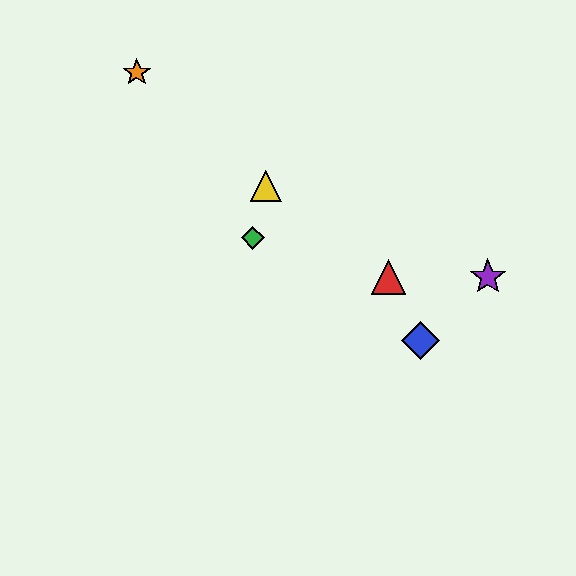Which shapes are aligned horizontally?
The red triangle, the purple star are aligned horizontally.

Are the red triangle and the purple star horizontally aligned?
Yes, both are at y≈277.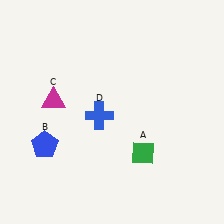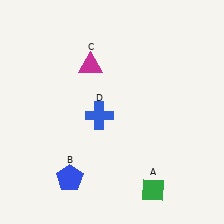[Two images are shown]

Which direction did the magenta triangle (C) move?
The magenta triangle (C) moved right.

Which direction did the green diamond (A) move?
The green diamond (A) moved down.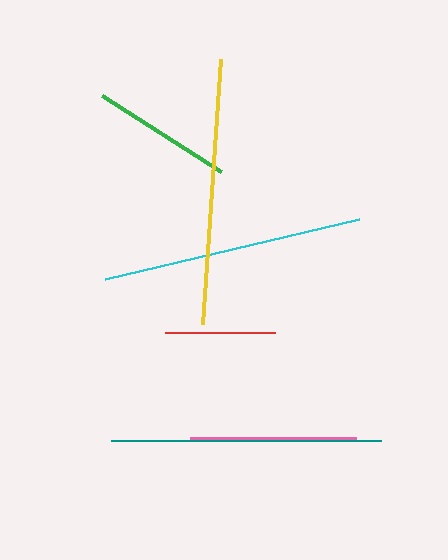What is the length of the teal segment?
The teal segment is approximately 271 pixels long.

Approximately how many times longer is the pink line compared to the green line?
The pink line is approximately 1.2 times the length of the green line.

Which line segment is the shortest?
The red line is the shortest at approximately 110 pixels.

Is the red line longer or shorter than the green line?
The green line is longer than the red line.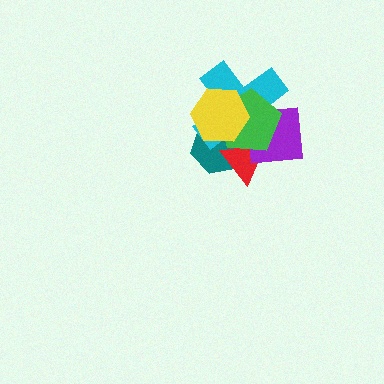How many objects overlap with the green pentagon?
5 objects overlap with the green pentagon.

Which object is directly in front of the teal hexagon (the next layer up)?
The cyan cross is directly in front of the teal hexagon.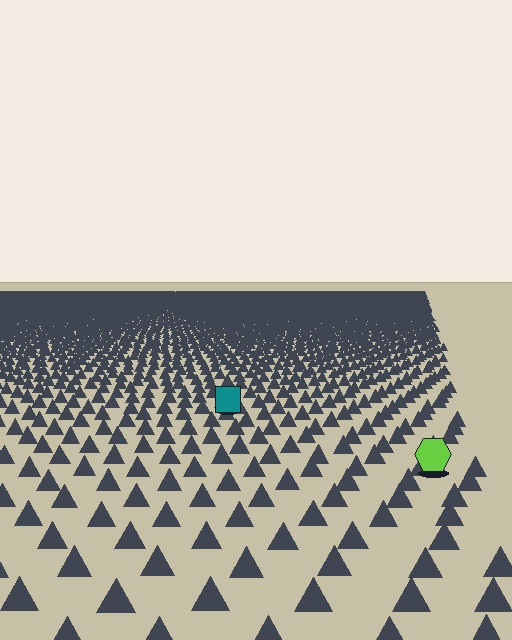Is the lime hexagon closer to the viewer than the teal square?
Yes. The lime hexagon is closer — you can tell from the texture gradient: the ground texture is coarser near it.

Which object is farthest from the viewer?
The teal square is farthest from the viewer. It appears smaller and the ground texture around it is denser.